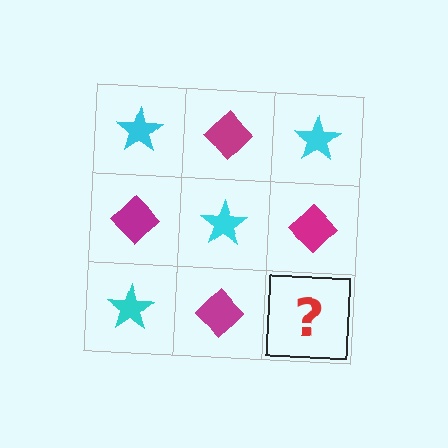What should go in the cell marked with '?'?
The missing cell should contain a cyan star.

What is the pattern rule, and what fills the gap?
The rule is that it alternates cyan star and magenta diamond in a checkerboard pattern. The gap should be filled with a cyan star.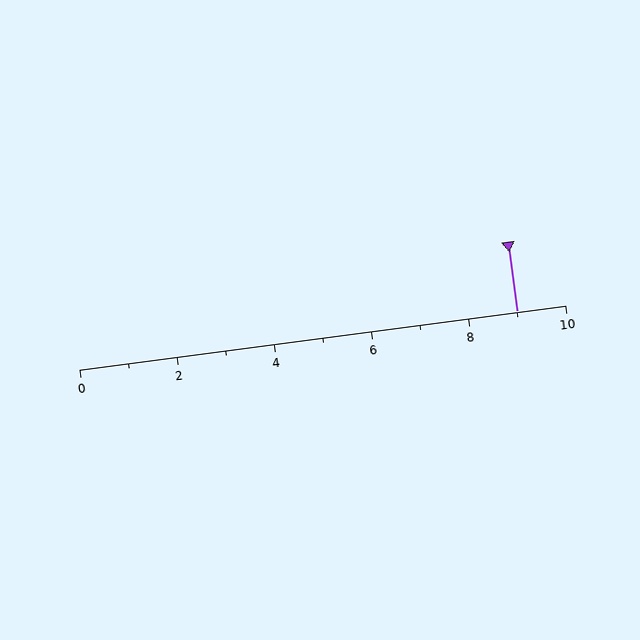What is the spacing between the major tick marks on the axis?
The major ticks are spaced 2 apart.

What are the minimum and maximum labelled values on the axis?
The axis runs from 0 to 10.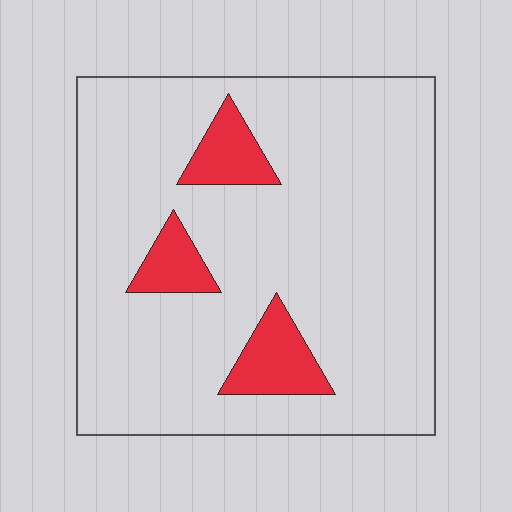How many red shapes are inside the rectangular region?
3.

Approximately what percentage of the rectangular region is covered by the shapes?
Approximately 10%.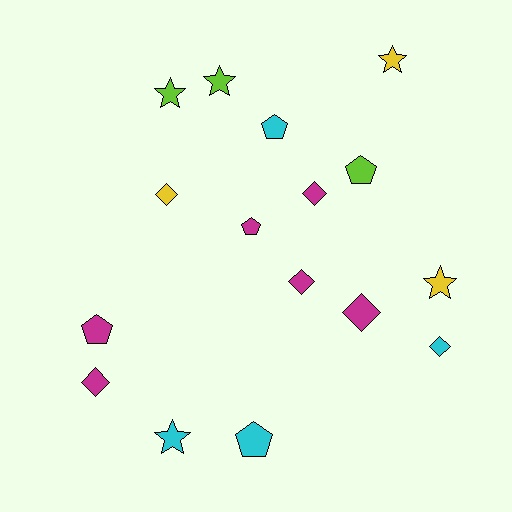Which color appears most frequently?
Magenta, with 6 objects.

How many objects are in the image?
There are 16 objects.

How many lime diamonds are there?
There are no lime diamonds.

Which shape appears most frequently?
Diamond, with 6 objects.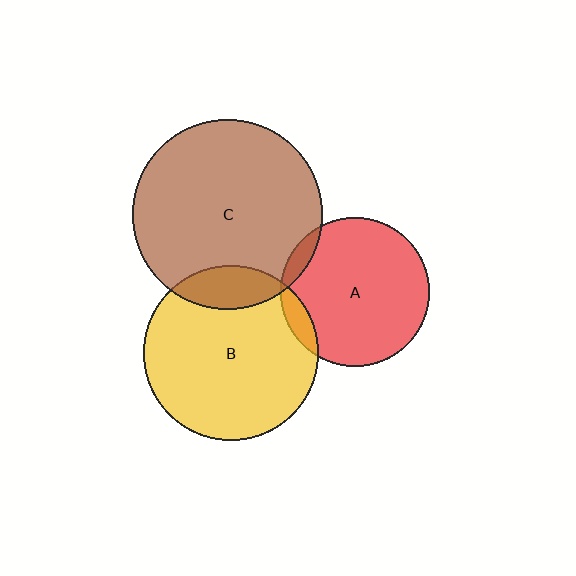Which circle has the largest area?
Circle C (brown).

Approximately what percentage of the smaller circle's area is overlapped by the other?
Approximately 5%.